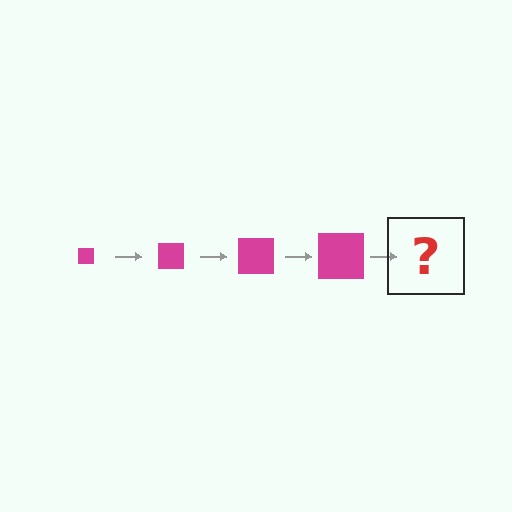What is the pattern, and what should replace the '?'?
The pattern is that the square gets progressively larger each step. The '?' should be a magenta square, larger than the previous one.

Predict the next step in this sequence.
The next step is a magenta square, larger than the previous one.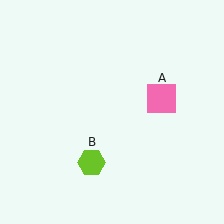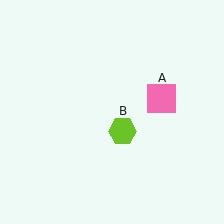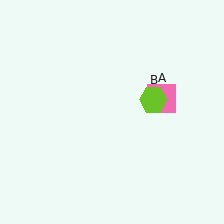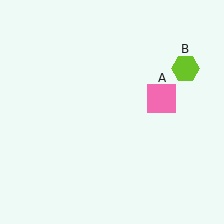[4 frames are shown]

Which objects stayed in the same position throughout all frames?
Pink square (object A) remained stationary.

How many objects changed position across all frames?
1 object changed position: lime hexagon (object B).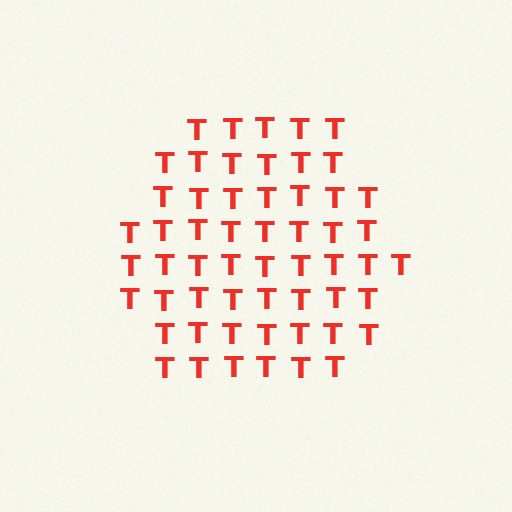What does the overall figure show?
The overall figure shows a hexagon.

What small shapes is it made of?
It is made of small letter T's.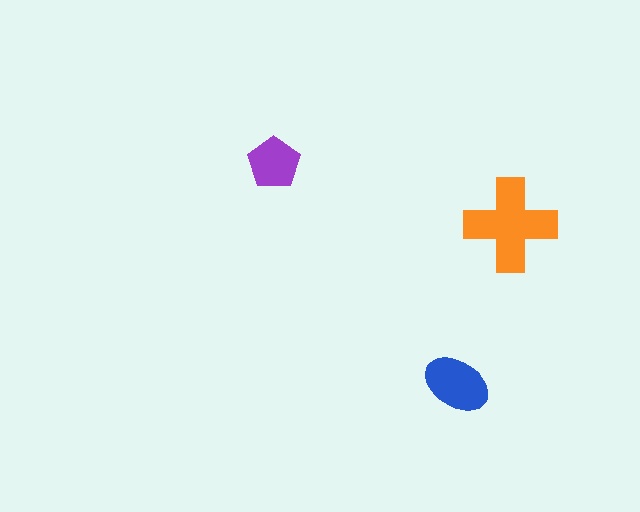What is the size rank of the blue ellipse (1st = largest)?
2nd.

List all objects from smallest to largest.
The purple pentagon, the blue ellipse, the orange cross.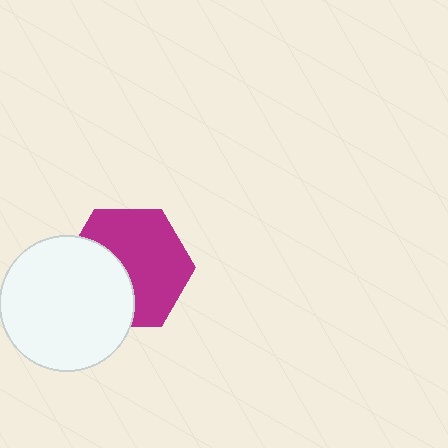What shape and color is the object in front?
The object in front is a white circle.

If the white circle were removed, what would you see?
You would see the complete magenta hexagon.